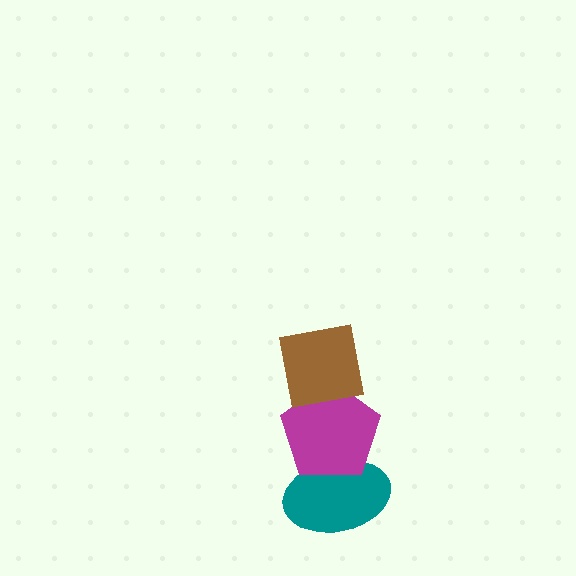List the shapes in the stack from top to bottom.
From top to bottom: the brown square, the magenta pentagon, the teal ellipse.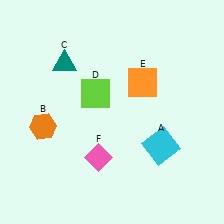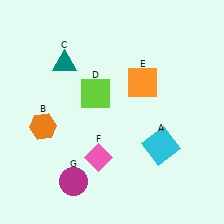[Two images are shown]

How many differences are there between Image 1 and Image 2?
There is 1 difference between the two images.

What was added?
A magenta circle (G) was added in Image 2.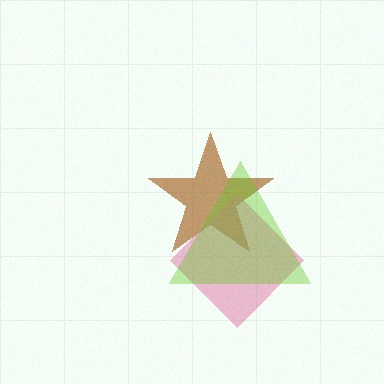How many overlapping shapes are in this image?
There are 3 overlapping shapes in the image.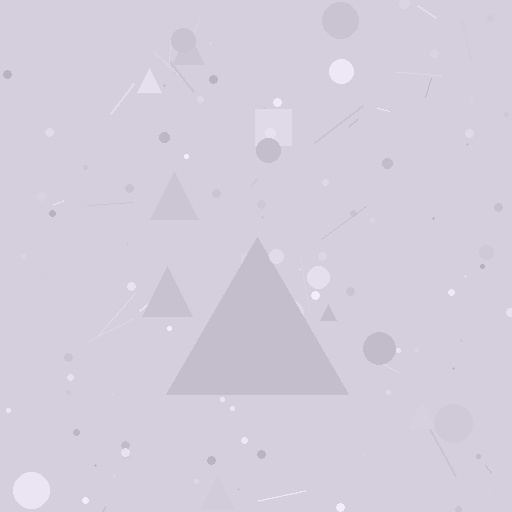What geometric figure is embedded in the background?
A triangle is embedded in the background.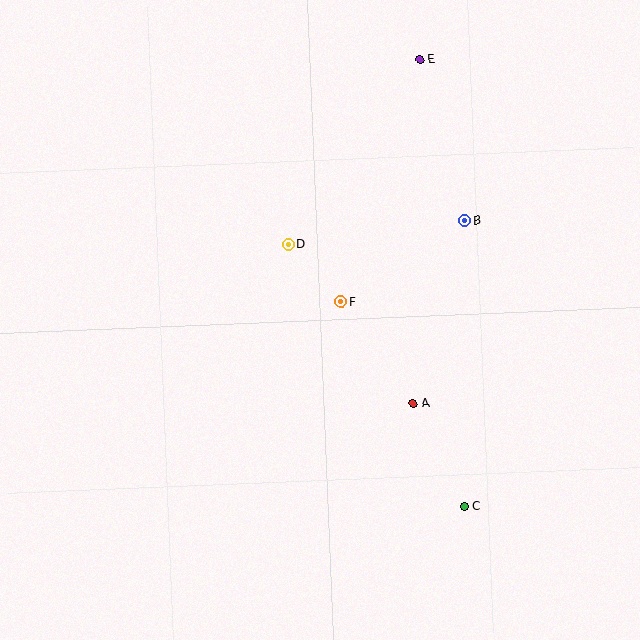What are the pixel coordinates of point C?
Point C is at (464, 507).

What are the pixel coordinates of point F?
Point F is at (341, 302).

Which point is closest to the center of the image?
Point F at (341, 302) is closest to the center.